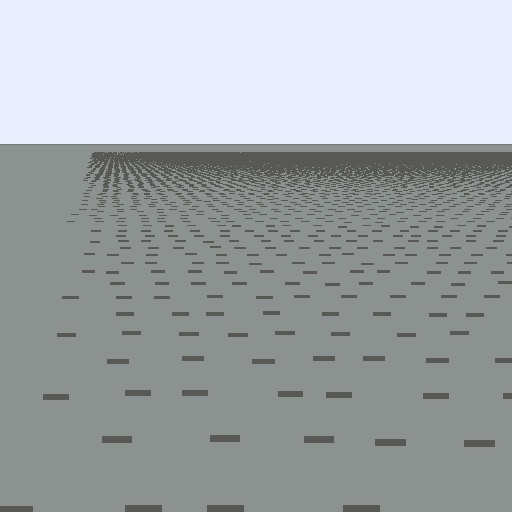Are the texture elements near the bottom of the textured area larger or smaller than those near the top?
Larger. Near the bottom, elements are closer to the viewer and appear at a bigger on-screen size.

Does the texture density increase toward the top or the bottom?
Density increases toward the top.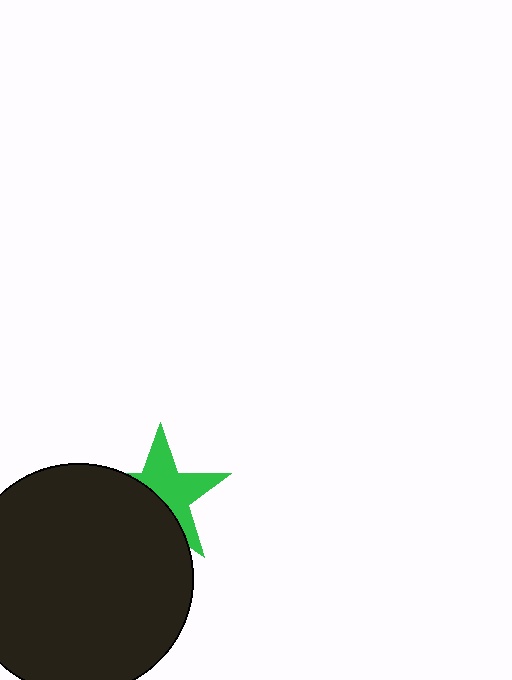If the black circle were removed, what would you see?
You would see the complete green star.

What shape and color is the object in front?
The object in front is a black circle.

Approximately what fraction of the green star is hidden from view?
Roughly 46% of the green star is hidden behind the black circle.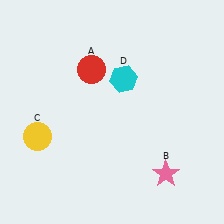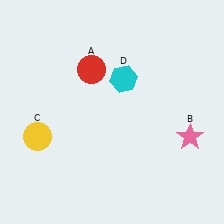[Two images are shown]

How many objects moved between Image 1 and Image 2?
1 object moved between the two images.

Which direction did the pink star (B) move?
The pink star (B) moved up.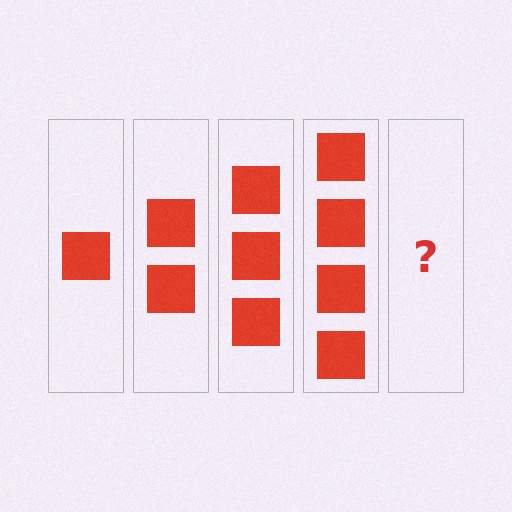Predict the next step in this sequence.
The next step is 5 squares.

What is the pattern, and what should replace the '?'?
The pattern is that each step adds one more square. The '?' should be 5 squares.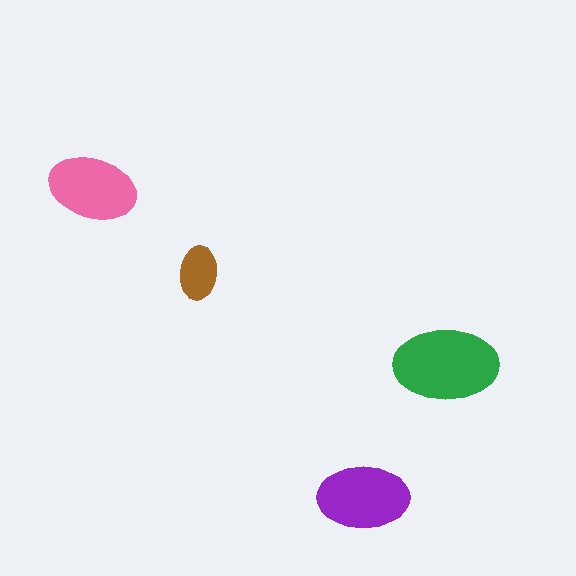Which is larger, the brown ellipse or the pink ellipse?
The pink one.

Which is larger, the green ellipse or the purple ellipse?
The green one.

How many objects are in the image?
There are 4 objects in the image.